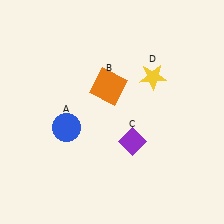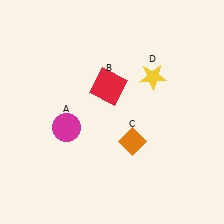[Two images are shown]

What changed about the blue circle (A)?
In Image 1, A is blue. In Image 2, it changed to magenta.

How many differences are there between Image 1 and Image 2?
There are 3 differences between the two images.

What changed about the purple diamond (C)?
In Image 1, C is purple. In Image 2, it changed to orange.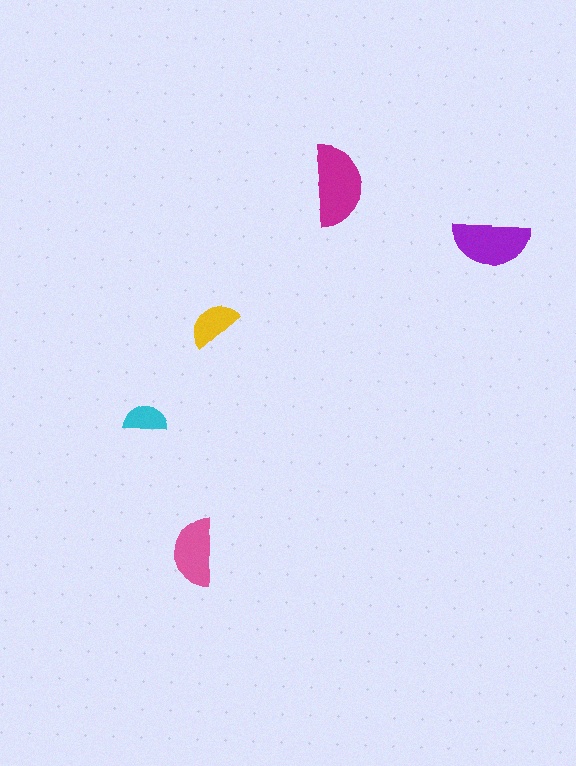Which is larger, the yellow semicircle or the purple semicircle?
The purple one.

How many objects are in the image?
There are 5 objects in the image.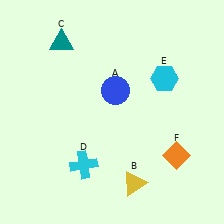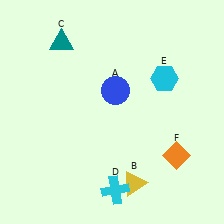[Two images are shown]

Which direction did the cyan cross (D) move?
The cyan cross (D) moved right.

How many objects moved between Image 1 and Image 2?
1 object moved between the two images.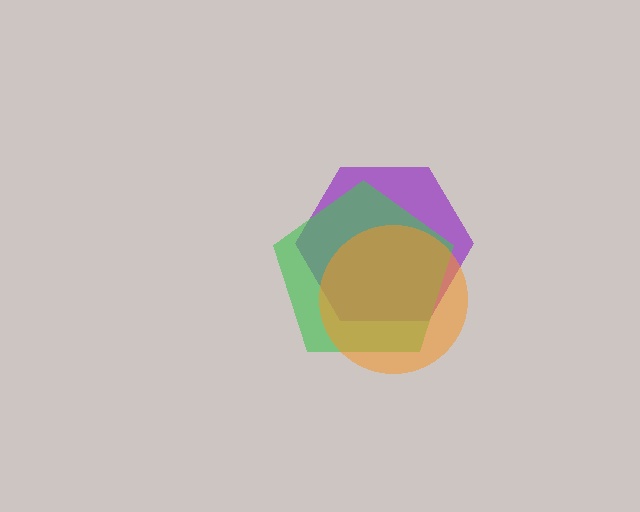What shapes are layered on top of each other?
The layered shapes are: a purple hexagon, a green pentagon, an orange circle.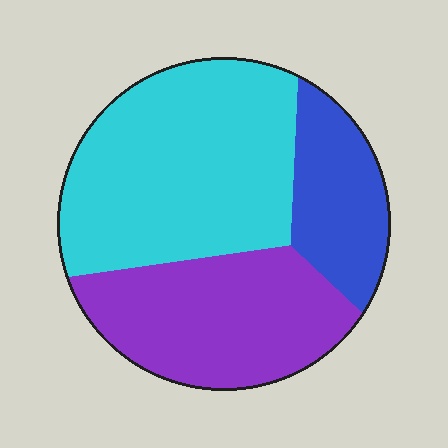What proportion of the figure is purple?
Purple covers 33% of the figure.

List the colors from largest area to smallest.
From largest to smallest: cyan, purple, blue.